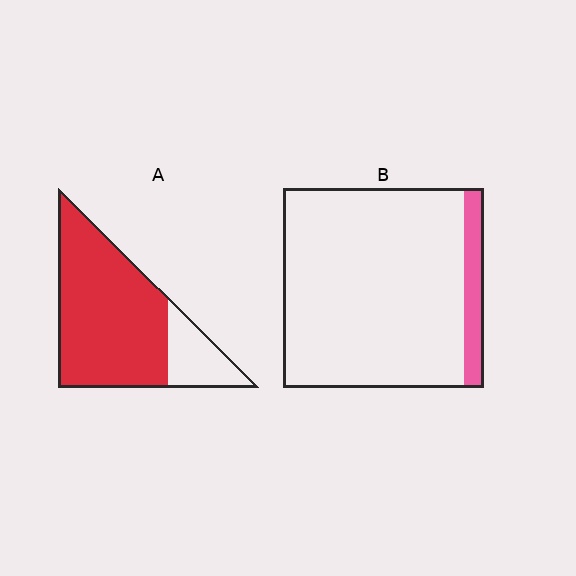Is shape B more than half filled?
No.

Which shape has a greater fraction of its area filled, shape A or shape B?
Shape A.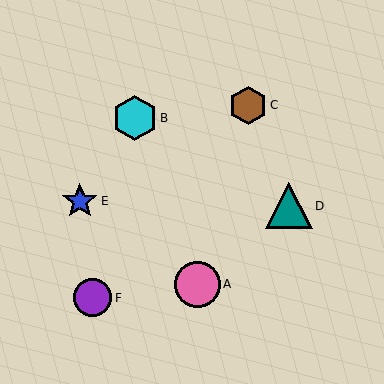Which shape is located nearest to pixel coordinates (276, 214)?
The teal triangle (labeled D) at (289, 206) is nearest to that location.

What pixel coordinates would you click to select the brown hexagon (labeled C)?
Click at (248, 105) to select the brown hexagon C.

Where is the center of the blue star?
The center of the blue star is at (80, 201).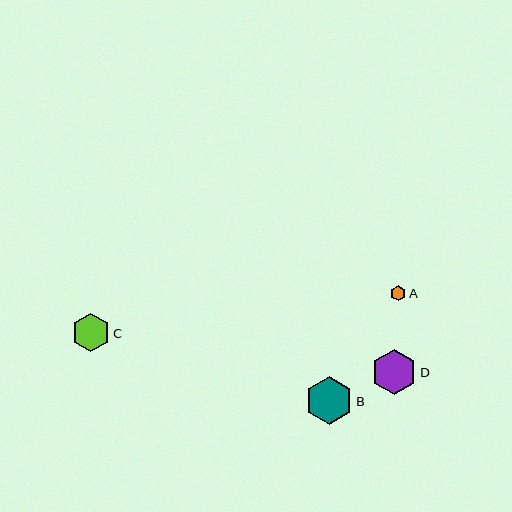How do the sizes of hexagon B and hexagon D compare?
Hexagon B and hexagon D are approximately the same size.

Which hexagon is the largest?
Hexagon B is the largest with a size of approximately 48 pixels.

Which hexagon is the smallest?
Hexagon A is the smallest with a size of approximately 15 pixels.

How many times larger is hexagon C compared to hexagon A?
Hexagon C is approximately 2.5 times the size of hexagon A.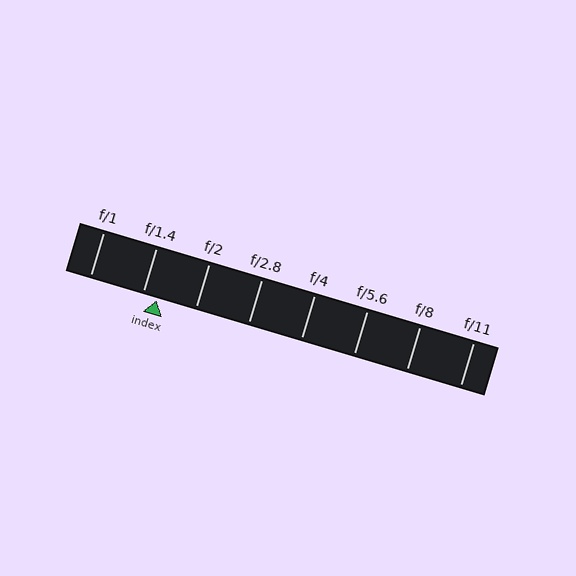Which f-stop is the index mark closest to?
The index mark is closest to f/1.4.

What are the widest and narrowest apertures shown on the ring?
The widest aperture shown is f/1 and the narrowest is f/11.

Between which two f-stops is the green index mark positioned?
The index mark is between f/1.4 and f/2.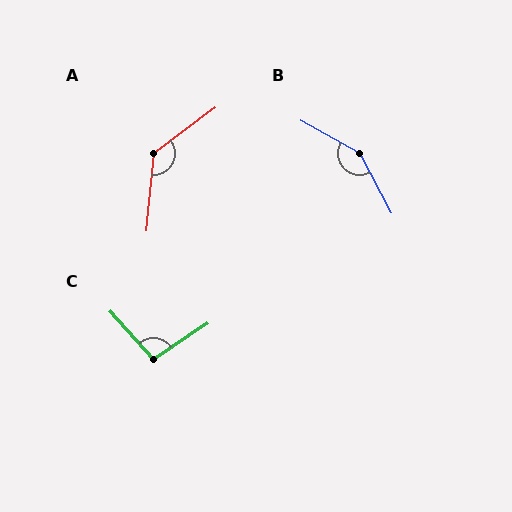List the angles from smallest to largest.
C (97°), A (133°), B (147°).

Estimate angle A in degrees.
Approximately 133 degrees.